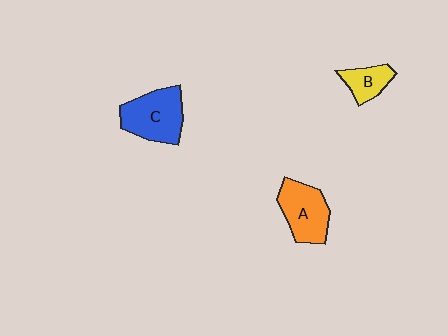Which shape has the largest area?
Shape C (blue).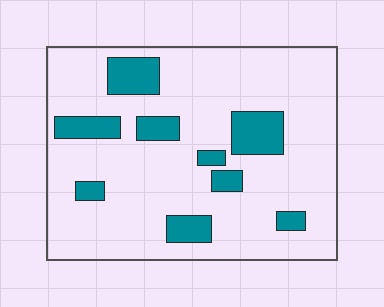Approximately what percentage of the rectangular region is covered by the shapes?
Approximately 15%.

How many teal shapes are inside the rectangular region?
9.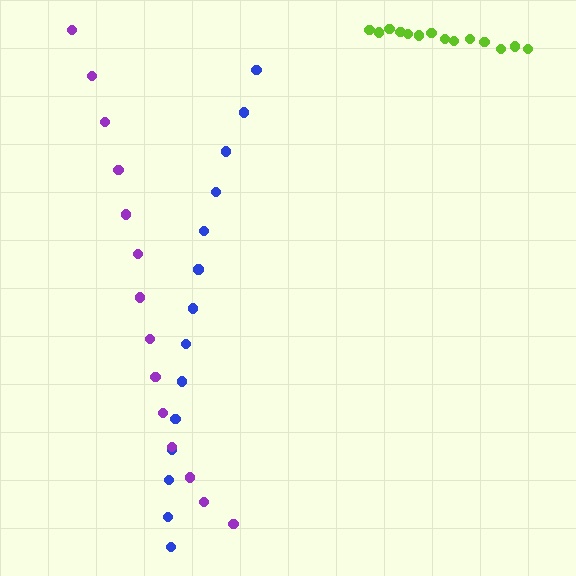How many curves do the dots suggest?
There are 3 distinct paths.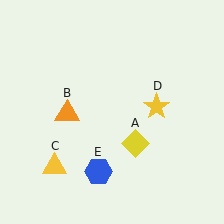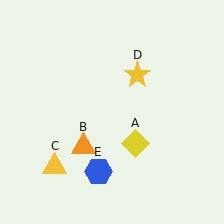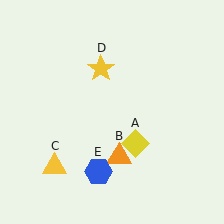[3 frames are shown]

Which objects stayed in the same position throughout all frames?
Yellow diamond (object A) and yellow triangle (object C) and blue hexagon (object E) remained stationary.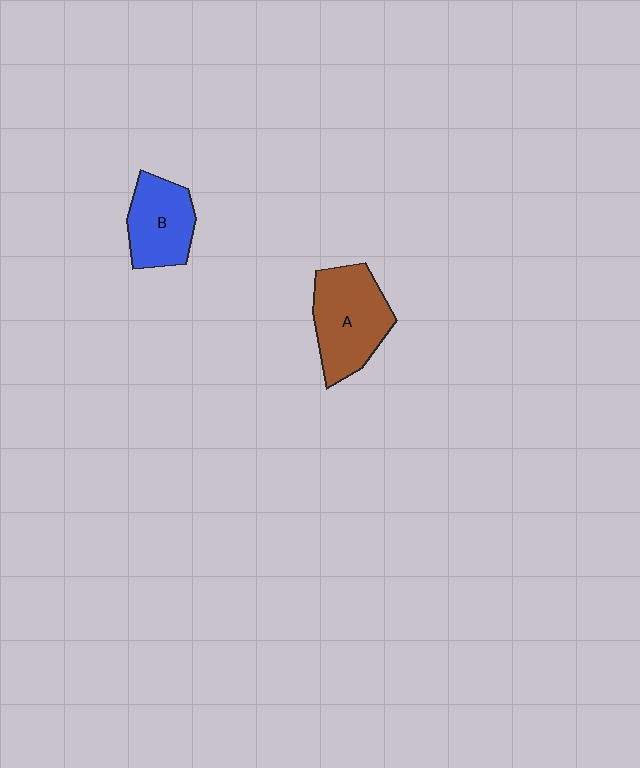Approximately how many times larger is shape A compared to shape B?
Approximately 1.3 times.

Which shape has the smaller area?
Shape B (blue).